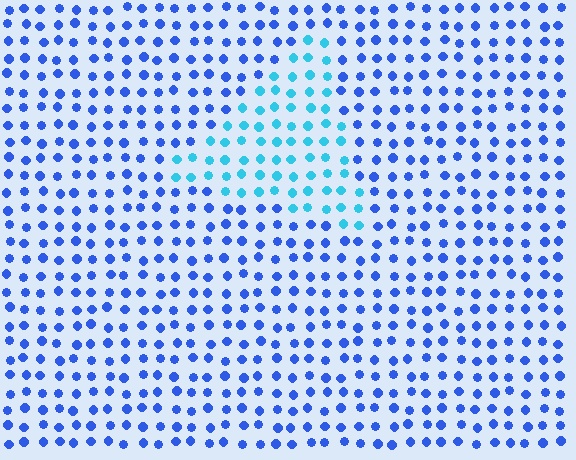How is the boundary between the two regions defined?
The boundary is defined purely by a slight shift in hue (about 36 degrees). Spacing, size, and orientation are identical on both sides.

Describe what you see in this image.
The image is filled with small blue elements in a uniform arrangement. A triangle-shaped region is visible where the elements are tinted to a slightly different hue, forming a subtle color boundary.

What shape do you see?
I see a triangle.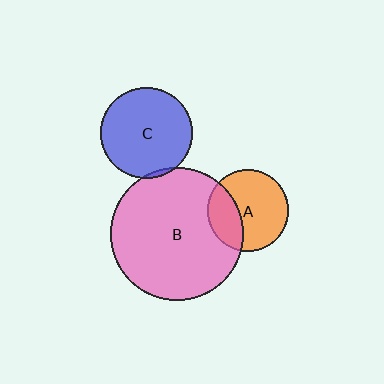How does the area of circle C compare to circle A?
Approximately 1.2 times.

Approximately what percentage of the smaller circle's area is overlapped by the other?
Approximately 30%.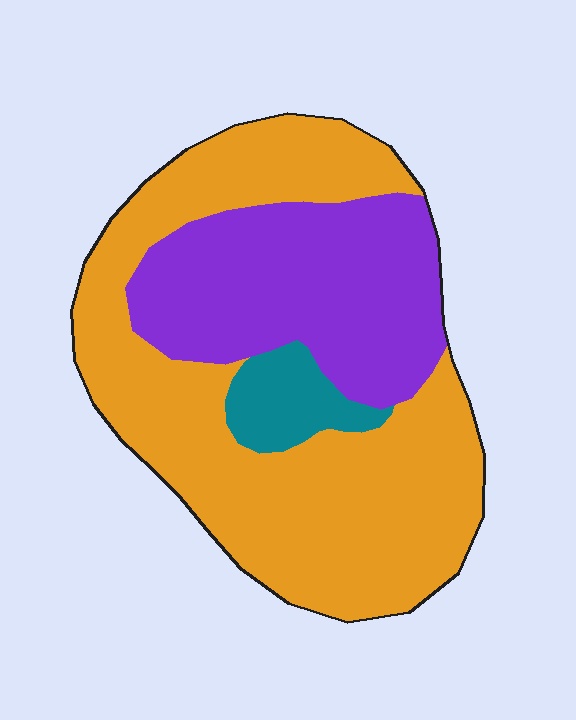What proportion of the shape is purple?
Purple covers around 35% of the shape.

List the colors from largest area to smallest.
From largest to smallest: orange, purple, teal.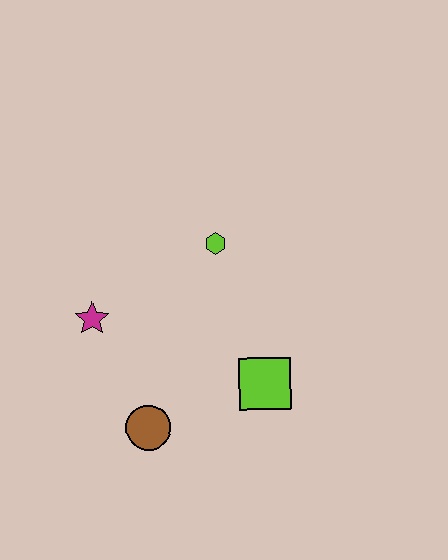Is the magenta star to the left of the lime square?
Yes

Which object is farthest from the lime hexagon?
The brown circle is farthest from the lime hexagon.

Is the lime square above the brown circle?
Yes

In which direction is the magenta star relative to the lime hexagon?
The magenta star is to the left of the lime hexagon.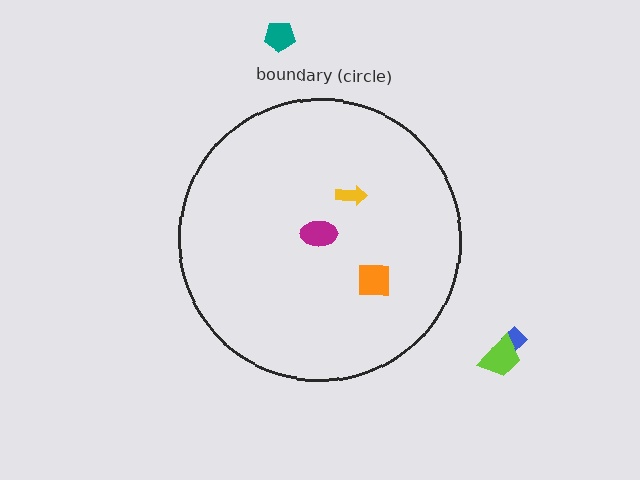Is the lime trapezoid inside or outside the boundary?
Outside.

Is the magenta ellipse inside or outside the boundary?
Inside.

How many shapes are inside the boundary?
3 inside, 3 outside.